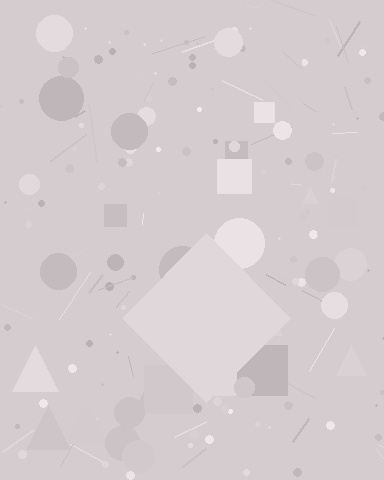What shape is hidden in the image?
A diamond is hidden in the image.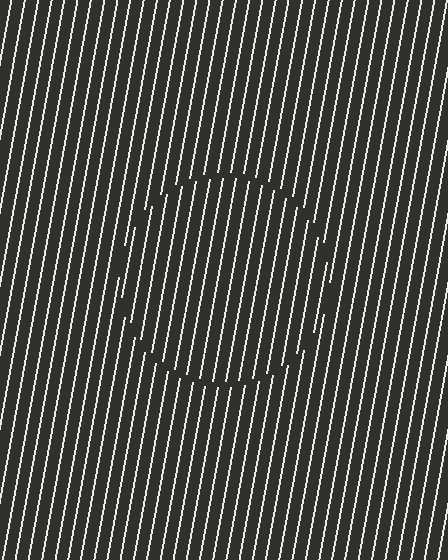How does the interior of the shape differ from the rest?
The interior of the shape contains the same grating, shifted by half a period — the contour is defined by the phase discontinuity where line-ends from the inner and outer gratings abut.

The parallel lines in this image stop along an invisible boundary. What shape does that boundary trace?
An illusory circle. The interior of the shape contains the same grating, shifted by half a period — the contour is defined by the phase discontinuity where line-ends from the inner and outer gratings abut.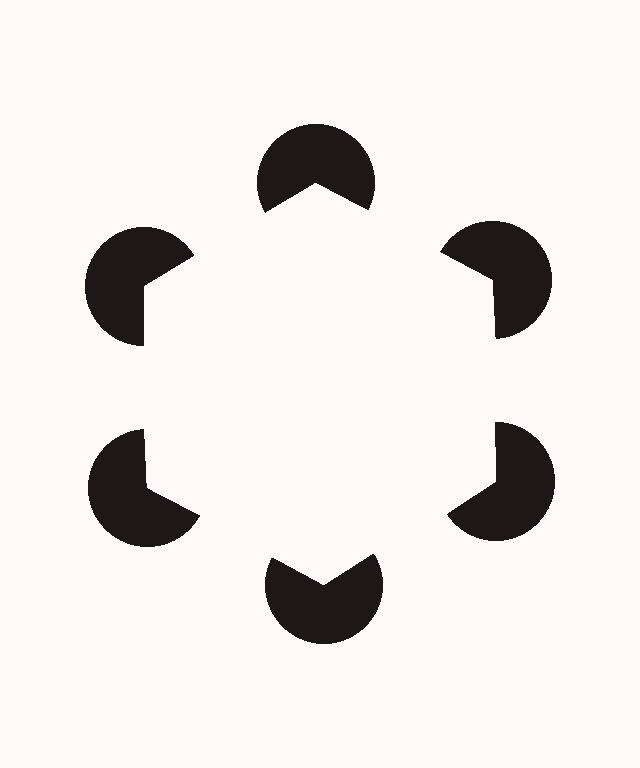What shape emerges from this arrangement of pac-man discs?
An illusory hexagon — its edges are inferred from the aligned wedge cuts in the pac-man discs, not physically drawn.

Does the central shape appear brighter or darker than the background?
It typically appears slightly brighter than the background, even though no actual brightness change is drawn.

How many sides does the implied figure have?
6 sides.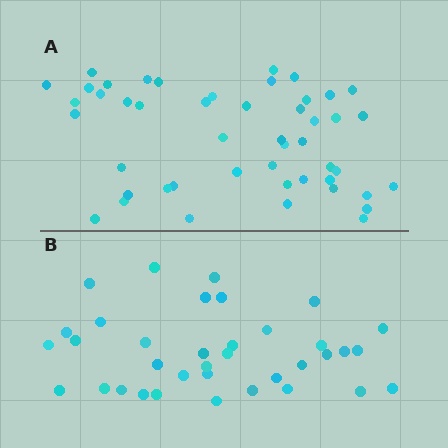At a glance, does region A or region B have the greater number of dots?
Region A (the top region) has more dots.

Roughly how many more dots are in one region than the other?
Region A has roughly 12 or so more dots than region B.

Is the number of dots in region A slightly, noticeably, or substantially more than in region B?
Region A has noticeably more, but not dramatically so. The ratio is roughly 1.3 to 1.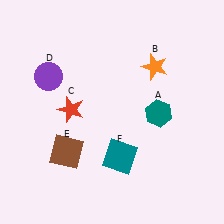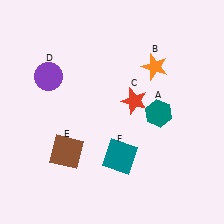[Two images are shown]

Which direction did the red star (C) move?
The red star (C) moved right.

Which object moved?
The red star (C) moved right.